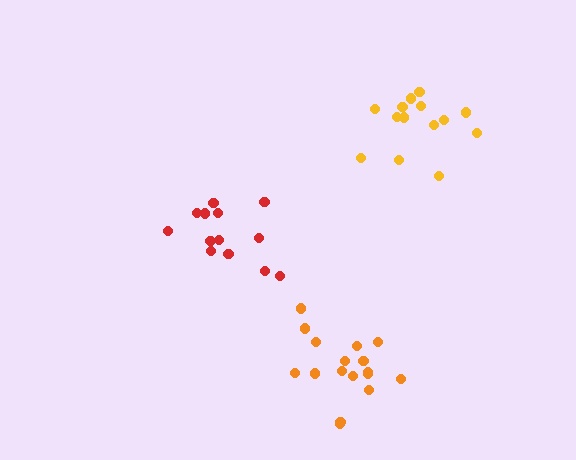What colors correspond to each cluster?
The clusters are colored: orange, red, yellow.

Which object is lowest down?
The orange cluster is bottommost.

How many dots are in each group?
Group 1: 17 dots, Group 2: 13 dots, Group 3: 14 dots (44 total).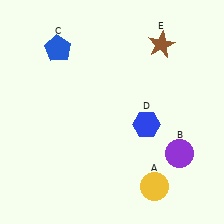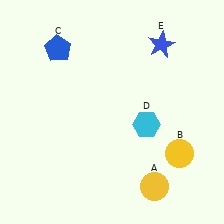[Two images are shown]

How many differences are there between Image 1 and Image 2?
There are 3 differences between the two images.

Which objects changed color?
B changed from purple to yellow. D changed from blue to cyan. E changed from brown to blue.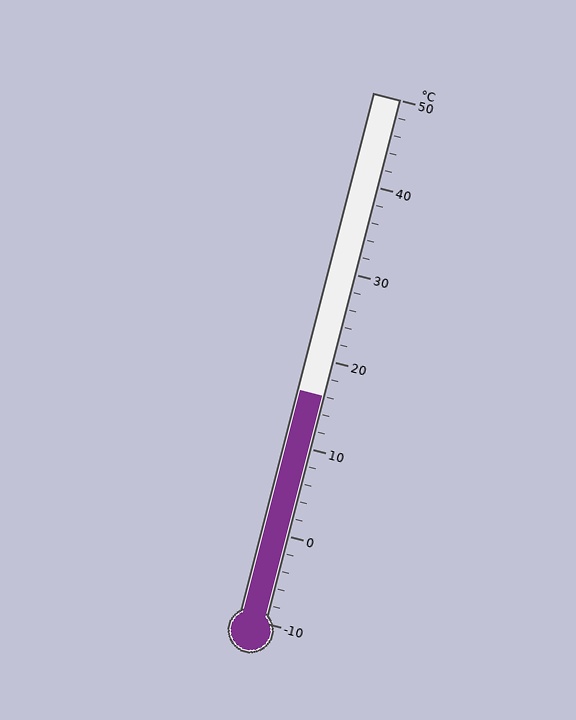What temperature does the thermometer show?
The thermometer shows approximately 16°C.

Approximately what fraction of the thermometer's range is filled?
The thermometer is filled to approximately 45% of its range.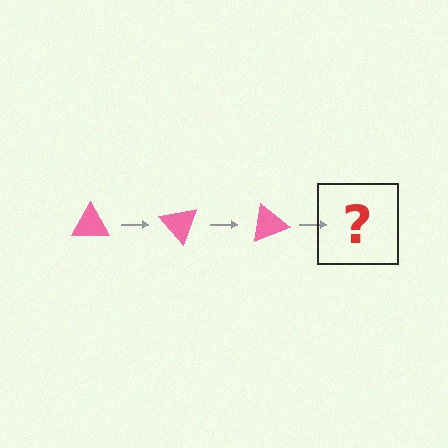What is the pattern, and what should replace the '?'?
The pattern is that the triangle rotates 50 degrees each step. The '?' should be a pink triangle rotated 150 degrees.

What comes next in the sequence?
The next element should be a pink triangle rotated 150 degrees.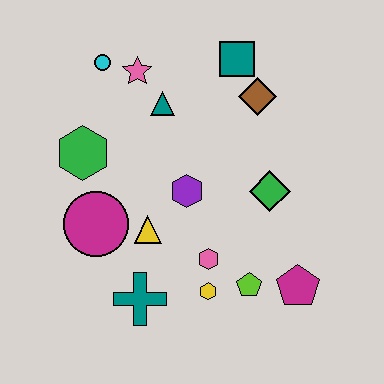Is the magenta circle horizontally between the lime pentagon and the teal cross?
No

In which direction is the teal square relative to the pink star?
The teal square is to the right of the pink star.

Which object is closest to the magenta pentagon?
The lime pentagon is closest to the magenta pentagon.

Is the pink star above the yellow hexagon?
Yes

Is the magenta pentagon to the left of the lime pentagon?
No